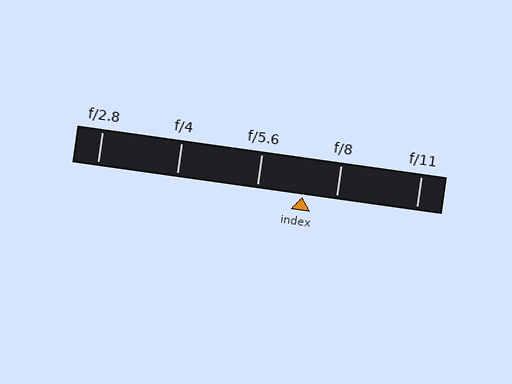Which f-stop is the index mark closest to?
The index mark is closest to f/8.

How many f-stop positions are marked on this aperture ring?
There are 5 f-stop positions marked.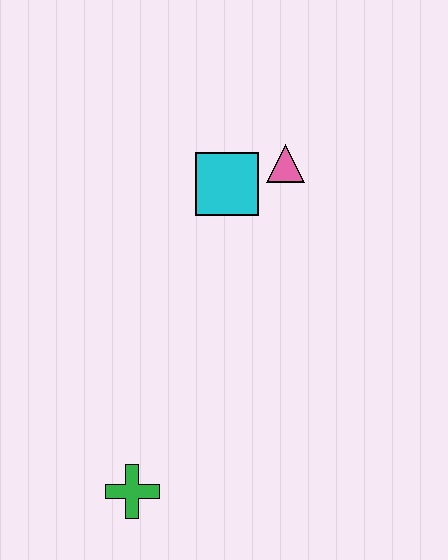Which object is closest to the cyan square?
The pink triangle is closest to the cyan square.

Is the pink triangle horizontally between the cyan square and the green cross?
No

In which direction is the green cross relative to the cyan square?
The green cross is below the cyan square.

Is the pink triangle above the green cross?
Yes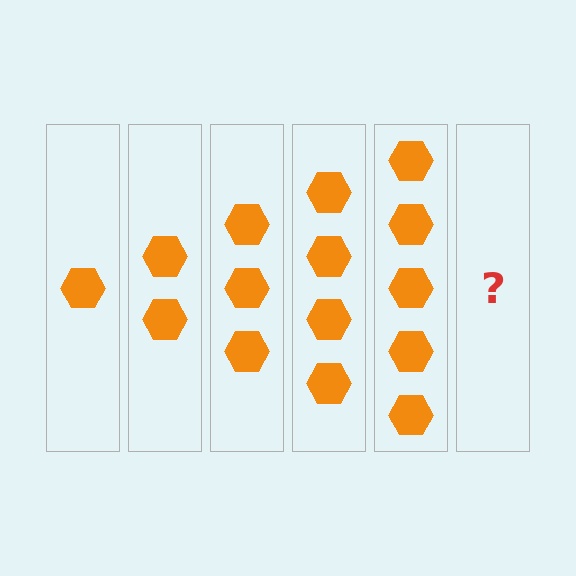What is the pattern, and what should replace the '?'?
The pattern is that each step adds one more hexagon. The '?' should be 6 hexagons.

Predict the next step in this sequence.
The next step is 6 hexagons.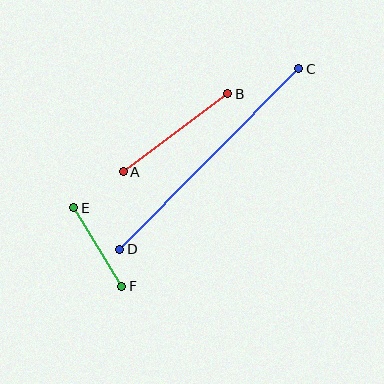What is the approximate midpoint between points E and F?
The midpoint is at approximately (98, 247) pixels.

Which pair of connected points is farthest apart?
Points C and D are farthest apart.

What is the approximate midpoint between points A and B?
The midpoint is at approximately (175, 133) pixels.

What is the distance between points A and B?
The distance is approximately 131 pixels.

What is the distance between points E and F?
The distance is approximately 92 pixels.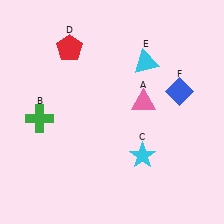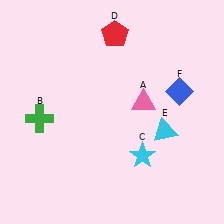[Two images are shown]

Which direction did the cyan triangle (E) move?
The cyan triangle (E) moved down.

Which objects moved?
The objects that moved are: the red pentagon (D), the cyan triangle (E).